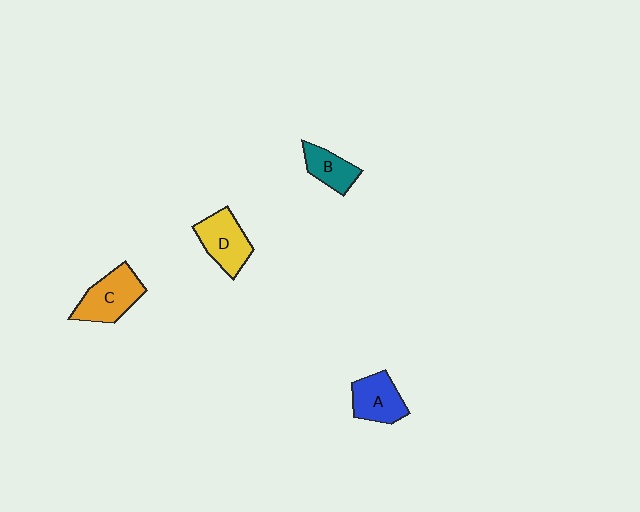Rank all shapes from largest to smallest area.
From largest to smallest: C (orange), D (yellow), A (blue), B (teal).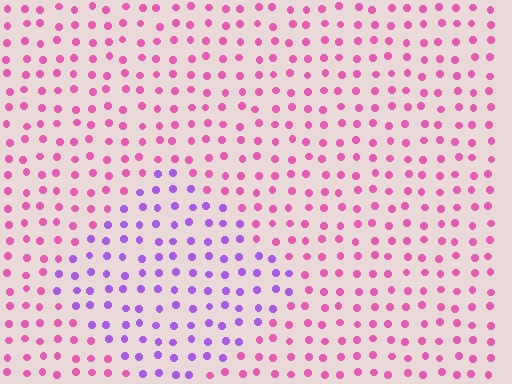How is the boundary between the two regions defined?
The boundary is defined purely by a slight shift in hue (about 47 degrees). Spacing, size, and orientation are identical on both sides.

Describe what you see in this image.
The image is filled with small pink elements in a uniform arrangement. A diamond-shaped region is visible where the elements are tinted to a slightly different hue, forming a subtle color boundary.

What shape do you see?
I see a diamond.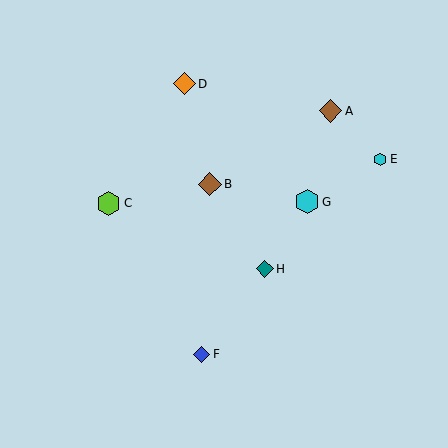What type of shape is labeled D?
Shape D is an orange diamond.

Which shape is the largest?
The cyan hexagon (labeled G) is the largest.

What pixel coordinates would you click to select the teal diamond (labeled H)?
Click at (265, 269) to select the teal diamond H.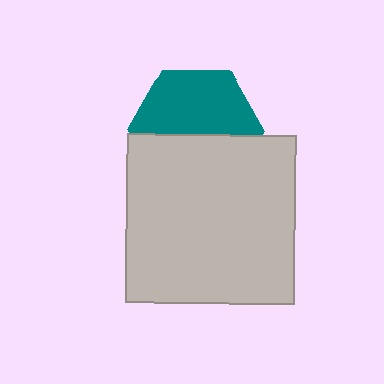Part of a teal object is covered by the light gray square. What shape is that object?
It is a hexagon.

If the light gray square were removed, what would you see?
You would see the complete teal hexagon.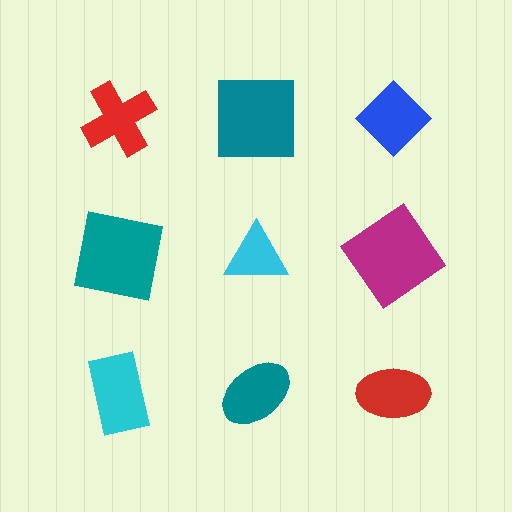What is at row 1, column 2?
A teal square.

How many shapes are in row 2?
3 shapes.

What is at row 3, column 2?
A teal ellipse.